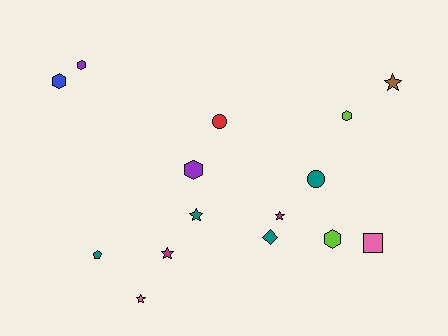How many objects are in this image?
There are 15 objects.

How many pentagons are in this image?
There is 1 pentagon.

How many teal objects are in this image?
There are 4 teal objects.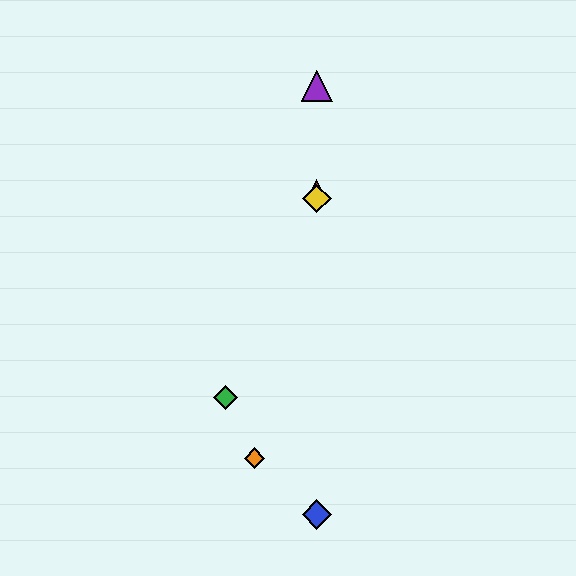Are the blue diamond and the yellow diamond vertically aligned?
Yes, both are at x≈317.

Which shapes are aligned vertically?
The red triangle, the blue diamond, the yellow diamond, the purple triangle are aligned vertically.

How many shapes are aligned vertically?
4 shapes (the red triangle, the blue diamond, the yellow diamond, the purple triangle) are aligned vertically.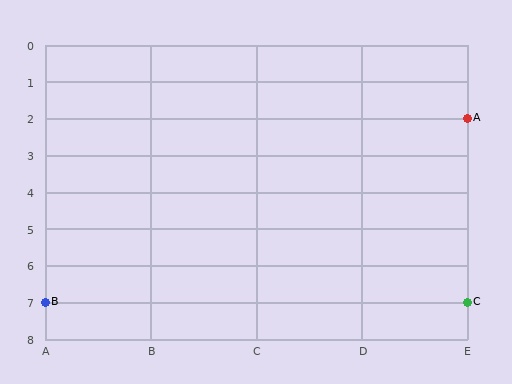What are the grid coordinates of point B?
Point B is at grid coordinates (A, 7).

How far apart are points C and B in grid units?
Points C and B are 4 columns apart.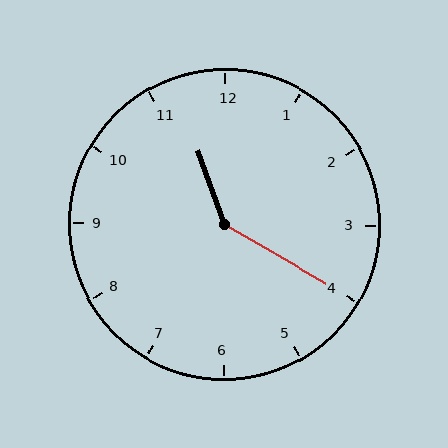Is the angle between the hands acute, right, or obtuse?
It is obtuse.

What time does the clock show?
11:20.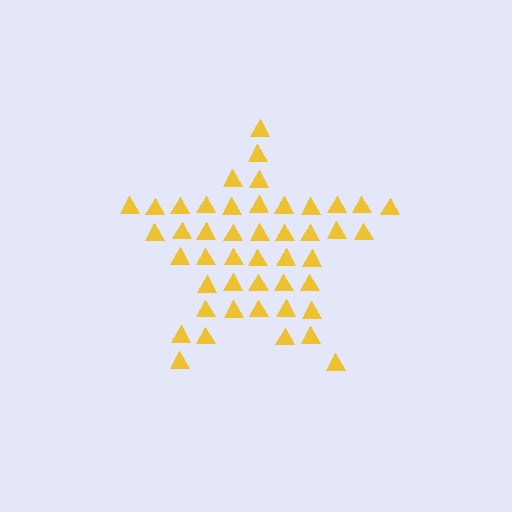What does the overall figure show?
The overall figure shows a star.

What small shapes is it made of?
It is made of small triangles.